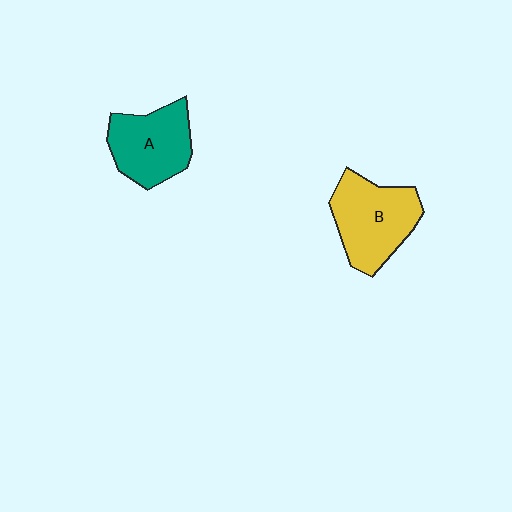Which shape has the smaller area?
Shape A (teal).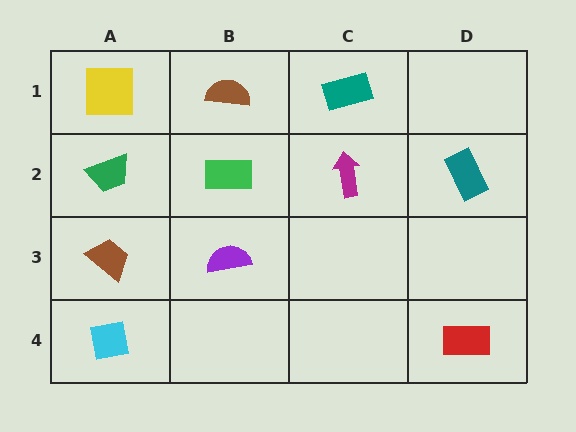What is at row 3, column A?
A brown trapezoid.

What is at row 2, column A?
A green trapezoid.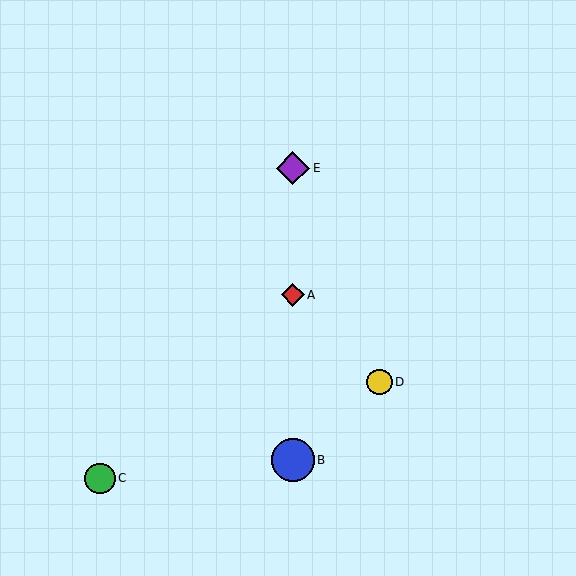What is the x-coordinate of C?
Object C is at x≈100.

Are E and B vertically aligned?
Yes, both are at x≈293.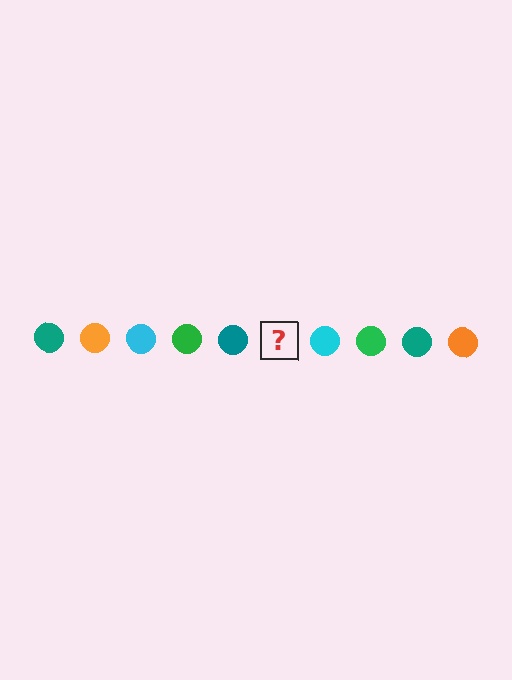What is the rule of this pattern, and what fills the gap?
The rule is that the pattern cycles through teal, orange, cyan, green circles. The gap should be filled with an orange circle.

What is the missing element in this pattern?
The missing element is an orange circle.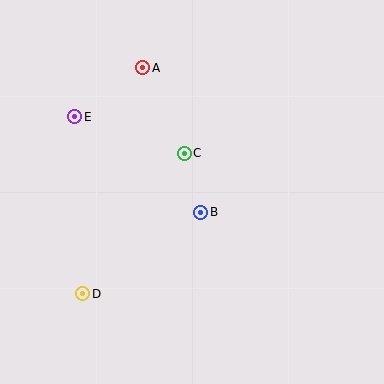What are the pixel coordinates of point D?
Point D is at (83, 294).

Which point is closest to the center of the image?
Point B at (201, 212) is closest to the center.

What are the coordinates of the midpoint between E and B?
The midpoint between E and B is at (138, 165).